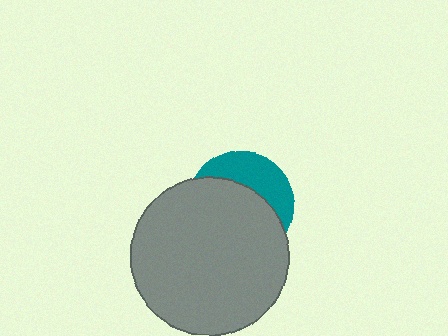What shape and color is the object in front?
The object in front is a gray circle.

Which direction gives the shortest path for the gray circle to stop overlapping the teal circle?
Moving down gives the shortest separation.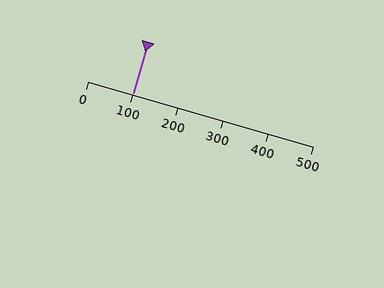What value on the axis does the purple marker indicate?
The marker indicates approximately 100.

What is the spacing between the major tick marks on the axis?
The major ticks are spaced 100 apart.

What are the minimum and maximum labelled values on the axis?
The axis runs from 0 to 500.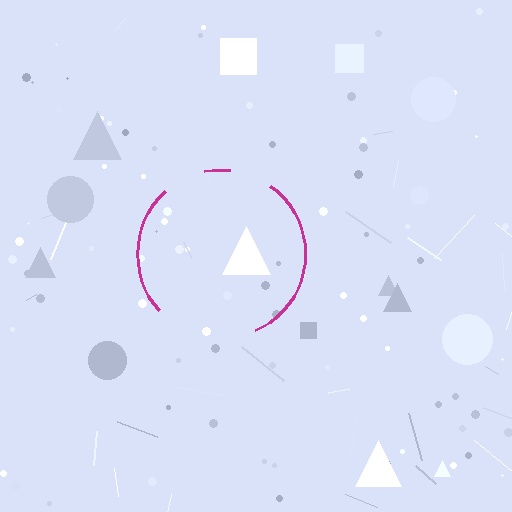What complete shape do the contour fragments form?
The contour fragments form a circle.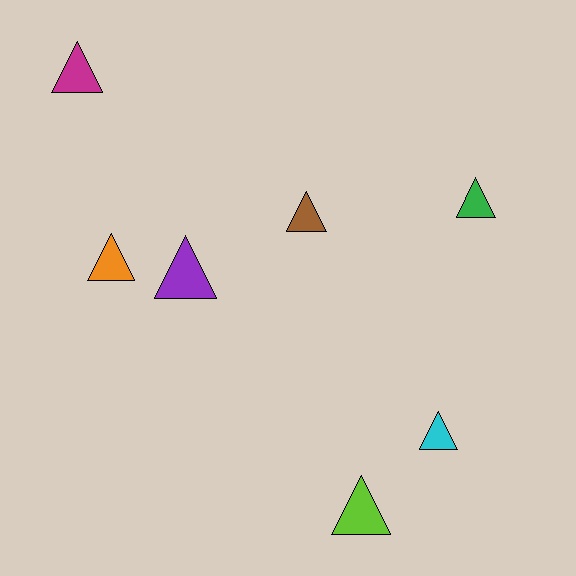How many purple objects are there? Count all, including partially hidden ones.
There is 1 purple object.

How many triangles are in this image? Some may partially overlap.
There are 7 triangles.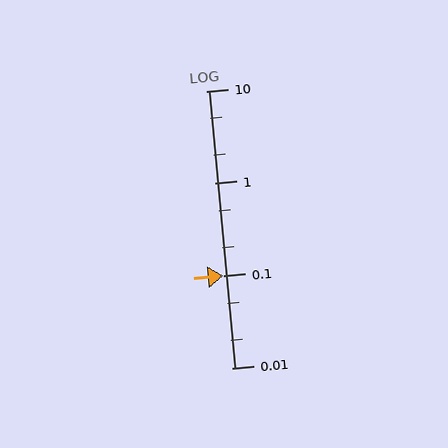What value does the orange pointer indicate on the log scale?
The pointer indicates approximately 0.1.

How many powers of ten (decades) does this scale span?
The scale spans 3 decades, from 0.01 to 10.